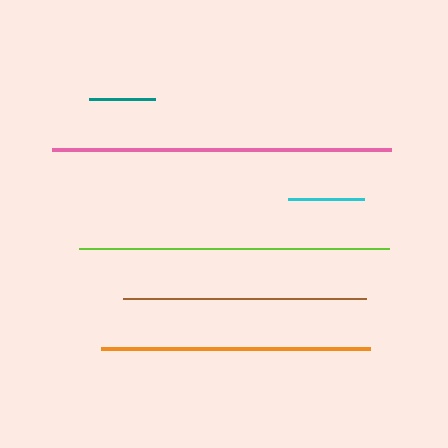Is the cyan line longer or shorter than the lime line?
The lime line is longer than the cyan line.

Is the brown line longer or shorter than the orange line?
The orange line is longer than the brown line.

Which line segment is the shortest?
The teal line is the shortest at approximately 65 pixels.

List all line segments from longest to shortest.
From longest to shortest: pink, lime, orange, brown, cyan, teal.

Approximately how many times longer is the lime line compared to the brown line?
The lime line is approximately 1.3 times the length of the brown line.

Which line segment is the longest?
The pink line is the longest at approximately 339 pixels.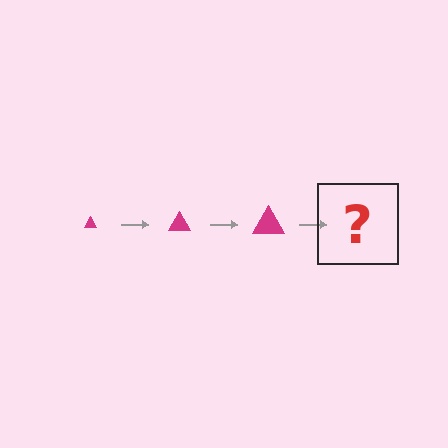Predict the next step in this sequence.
The next step is a magenta triangle, larger than the previous one.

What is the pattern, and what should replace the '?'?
The pattern is that the triangle gets progressively larger each step. The '?' should be a magenta triangle, larger than the previous one.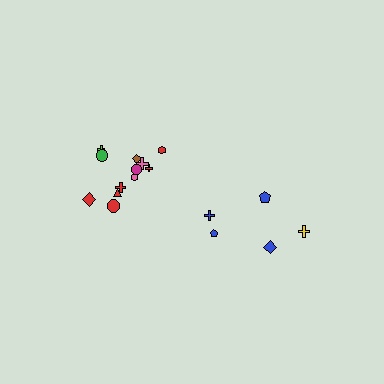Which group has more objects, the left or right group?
The left group.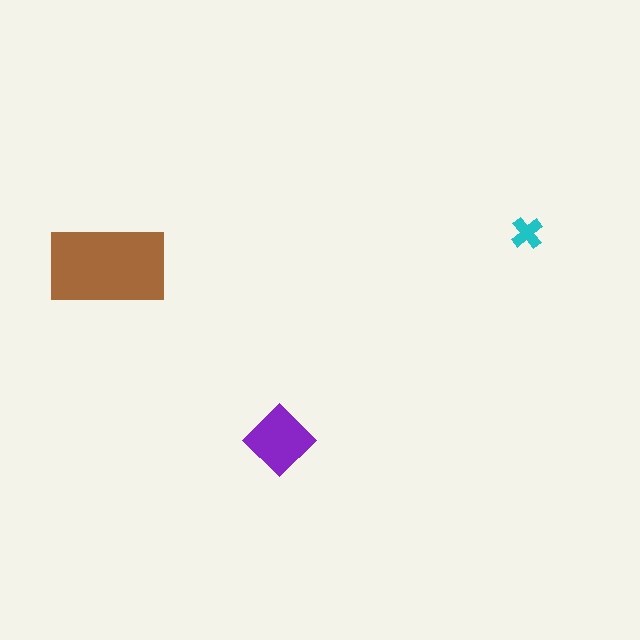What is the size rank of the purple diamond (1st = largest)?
2nd.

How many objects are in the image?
There are 3 objects in the image.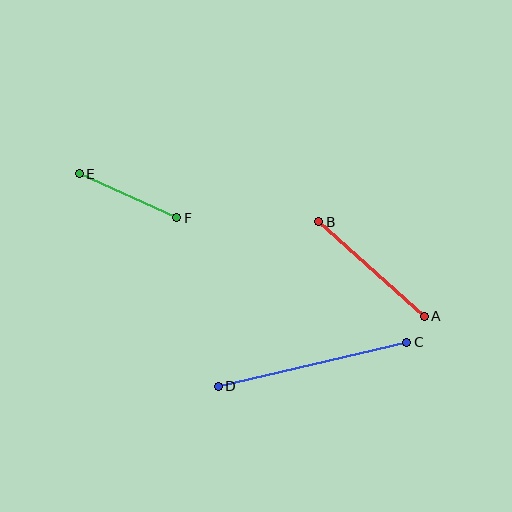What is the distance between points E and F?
The distance is approximately 107 pixels.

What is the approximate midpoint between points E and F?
The midpoint is at approximately (128, 196) pixels.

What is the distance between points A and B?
The distance is approximately 142 pixels.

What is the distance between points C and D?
The distance is approximately 193 pixels.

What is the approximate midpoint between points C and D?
The midpoint is at approximately (312, 364) pixels.